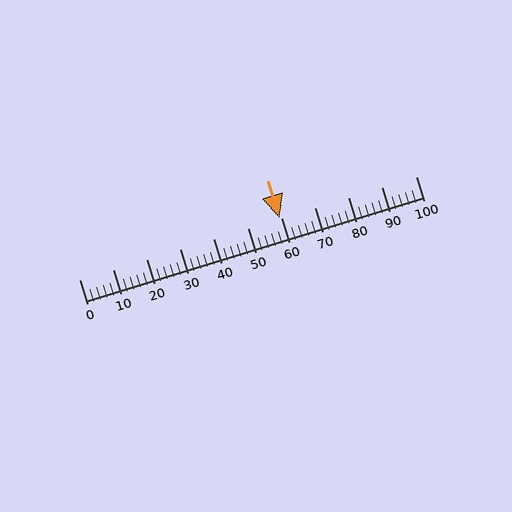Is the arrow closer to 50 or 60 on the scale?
The arrow is closer to 60.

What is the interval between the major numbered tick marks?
The major tick marks are spaced 10 units apart.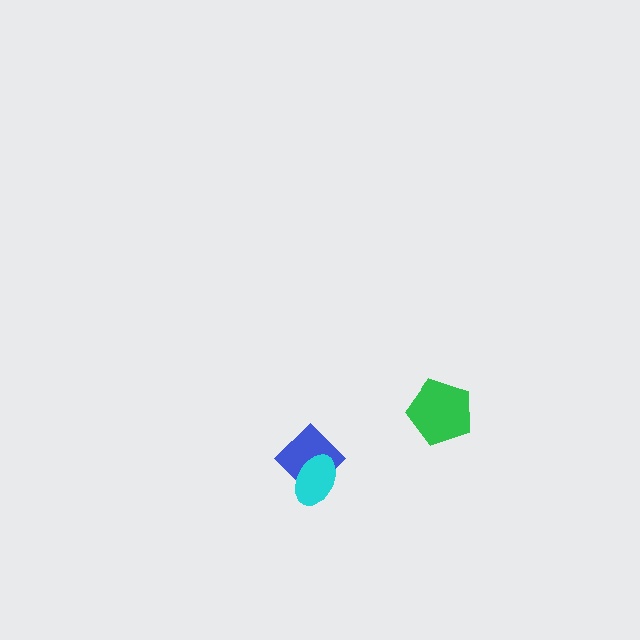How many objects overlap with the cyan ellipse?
1 object overlaps with the cyan ellipse.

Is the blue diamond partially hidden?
Yes, it is partially covered by another shape.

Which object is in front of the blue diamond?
The cyan ellipse is in front of the blue diamond.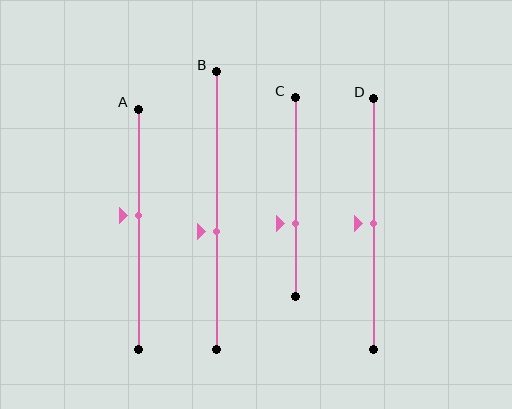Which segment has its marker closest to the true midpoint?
Segment D has its marker closest to the true midpoint.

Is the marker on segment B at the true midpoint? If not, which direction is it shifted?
No, the marker on segment B is shifted downward by about 8% of the segment length.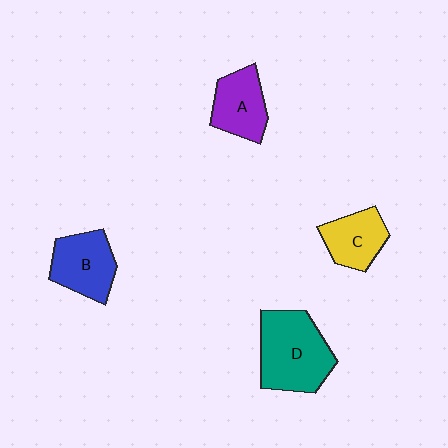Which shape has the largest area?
Shape D (teal).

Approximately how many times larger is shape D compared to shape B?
Approximately 1.4 times.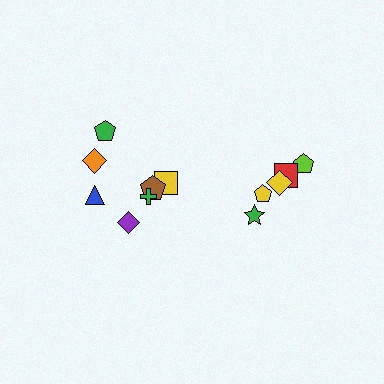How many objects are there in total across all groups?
There are 12 objects.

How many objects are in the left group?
There are 7 objects.